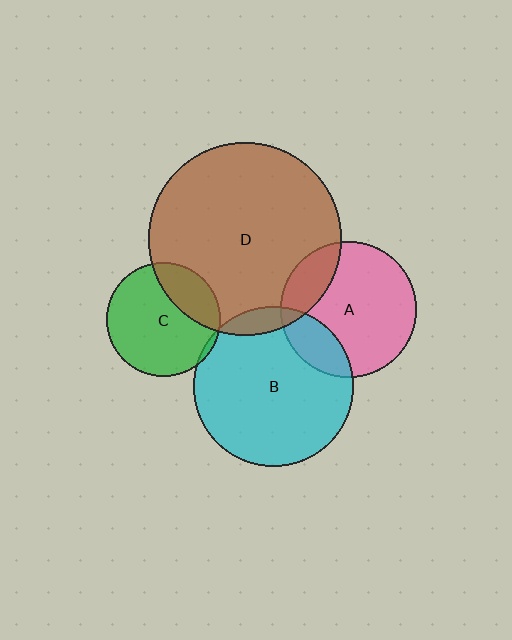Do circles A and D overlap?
Yes.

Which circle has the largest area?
Circle D (brown).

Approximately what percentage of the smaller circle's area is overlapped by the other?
Approximately 20%.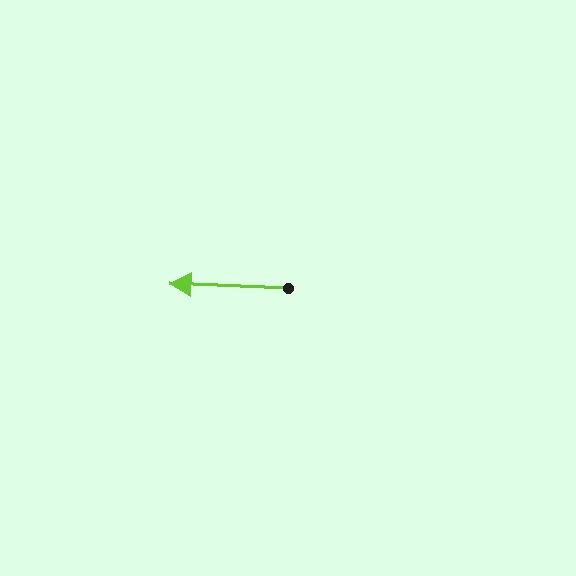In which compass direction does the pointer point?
West.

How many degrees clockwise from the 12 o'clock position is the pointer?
Approximately 272 degrees.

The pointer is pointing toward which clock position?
Roughly 9 o'clock.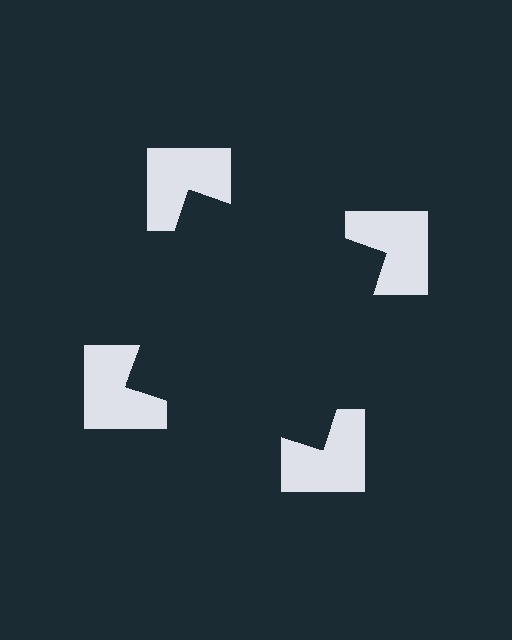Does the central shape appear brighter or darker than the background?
It typically appears slightly darker than the background, even though no actual brightness change is drawn.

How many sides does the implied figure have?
4 sides.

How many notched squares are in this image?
There are 4 — one at each vertex of the illusory square.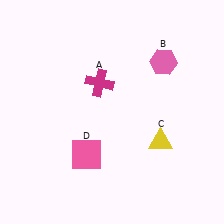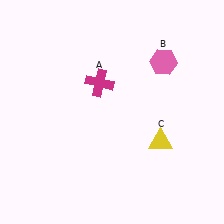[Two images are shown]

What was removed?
The pink square (D) was removed in Image 2.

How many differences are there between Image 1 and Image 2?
There is 1 difference between the two images.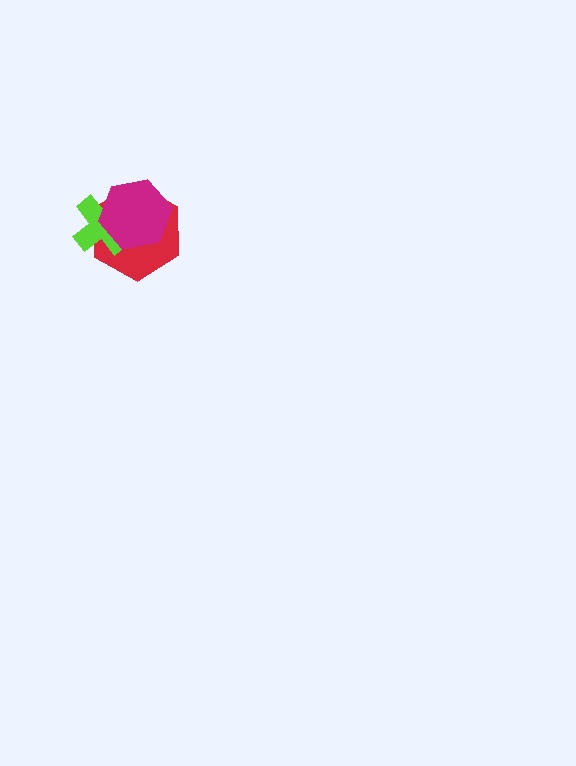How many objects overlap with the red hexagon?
2 objects overlap with the red hexagon.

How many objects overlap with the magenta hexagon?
2 objects overlap with the magenta hexagon.